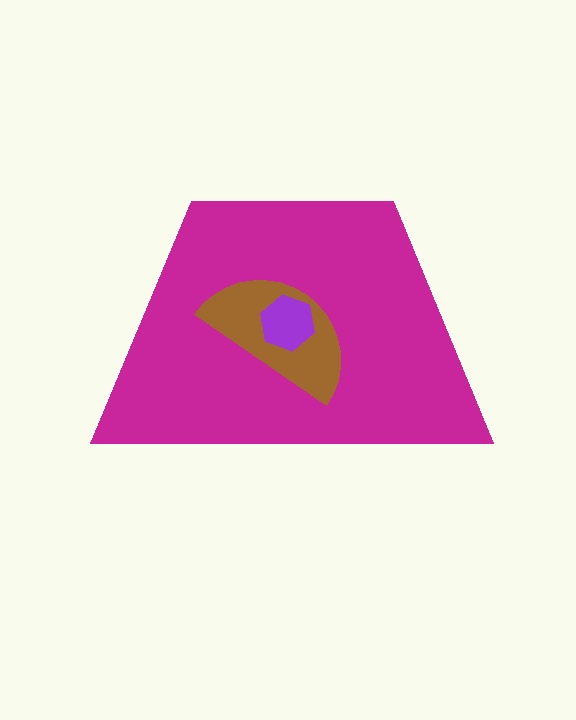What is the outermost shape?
The magenta trapezoid.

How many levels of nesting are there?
3.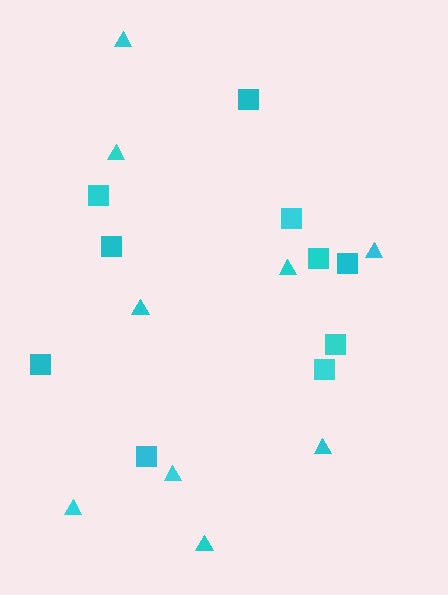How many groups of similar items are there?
There are 2 groups: one group of squares (10) and one group of triangles (9).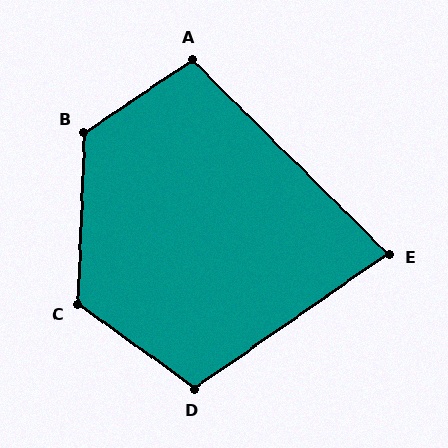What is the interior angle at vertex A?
Approximately 101 degrees (obtuse).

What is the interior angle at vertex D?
Approximately 110 degrees (obtuse).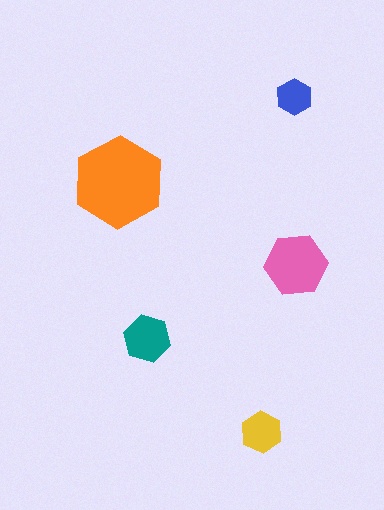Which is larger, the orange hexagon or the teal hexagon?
The orange one.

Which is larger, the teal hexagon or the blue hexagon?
The teal one.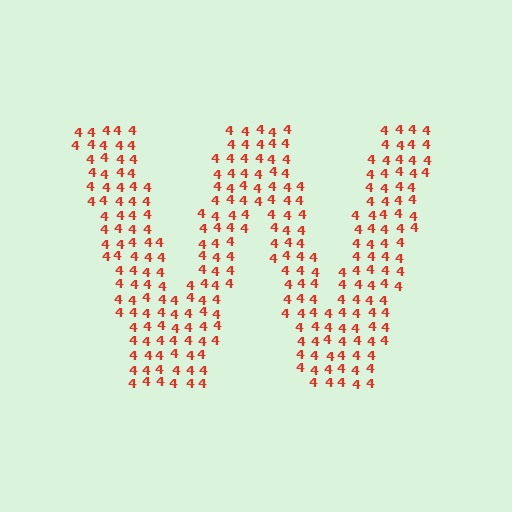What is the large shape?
The large shape is the letter W.